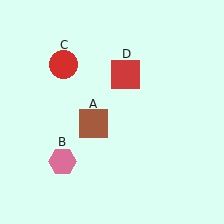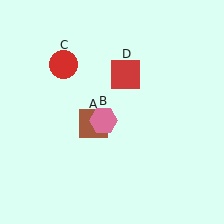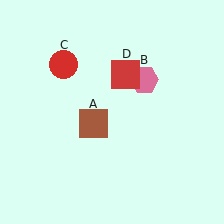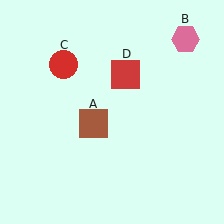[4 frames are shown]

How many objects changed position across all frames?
1 object changed position: pink hexagon (object B).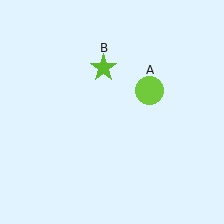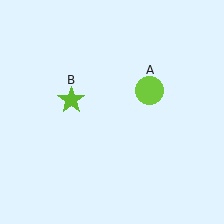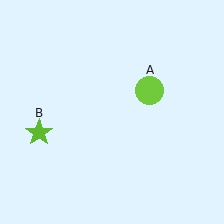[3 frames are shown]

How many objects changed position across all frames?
1 object changed position: lime star (object B).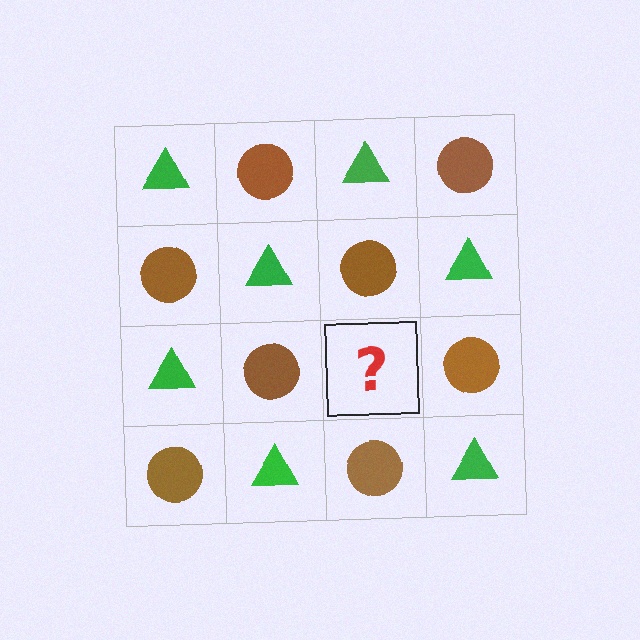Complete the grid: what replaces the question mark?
The question mark should be replaced with a green triangle.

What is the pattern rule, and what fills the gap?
The rule is that it alternates green triangle and brown circle in a checkerboard pattern. The gap should be filled with a green triangle.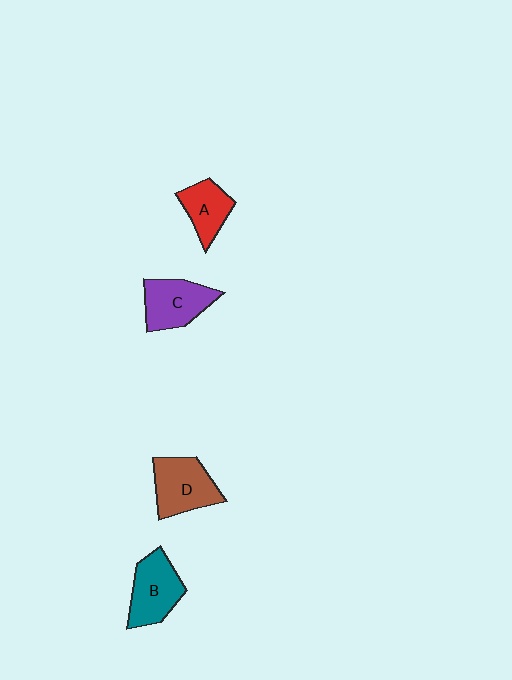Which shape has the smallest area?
Shape A (red).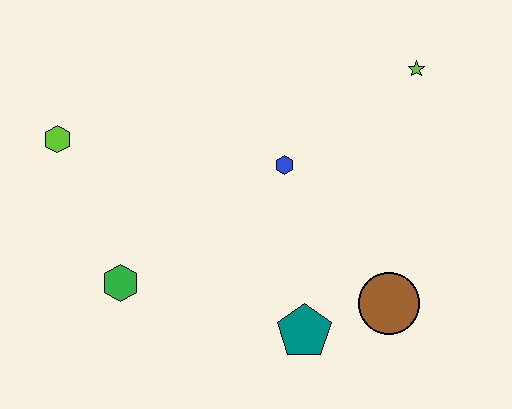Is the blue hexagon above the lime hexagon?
No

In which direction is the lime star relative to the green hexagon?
The lime star is to the right of the green hexagon.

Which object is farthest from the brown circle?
The lime hexagon is farthest from the brown circle.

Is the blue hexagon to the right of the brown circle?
No